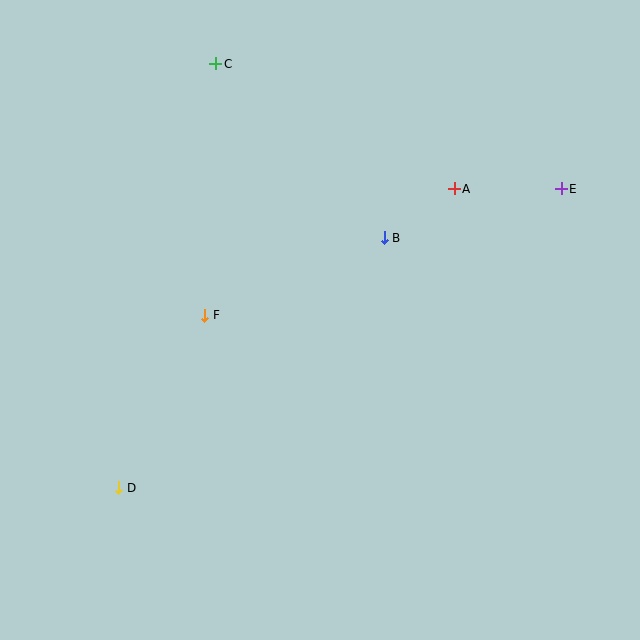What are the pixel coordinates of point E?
Point E is at (561, 189).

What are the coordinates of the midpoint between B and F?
The midpoint between B and F is at (294, 277).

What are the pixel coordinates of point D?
Point D is at (119, 488).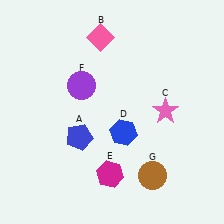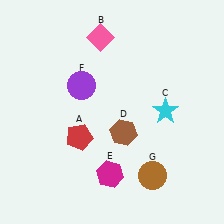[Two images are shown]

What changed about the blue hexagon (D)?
In Image 1, D is blue. In Image 2, it changed to brown.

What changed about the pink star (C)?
In Image 1, C is pink. In Image 2, it changed to cyan.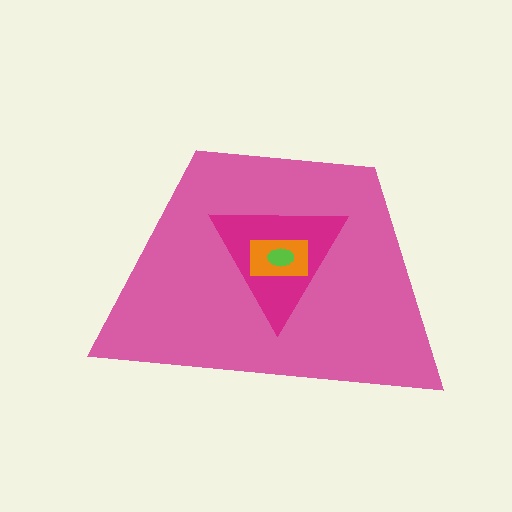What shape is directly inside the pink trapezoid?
The magenta triangle.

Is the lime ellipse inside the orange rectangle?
Yes.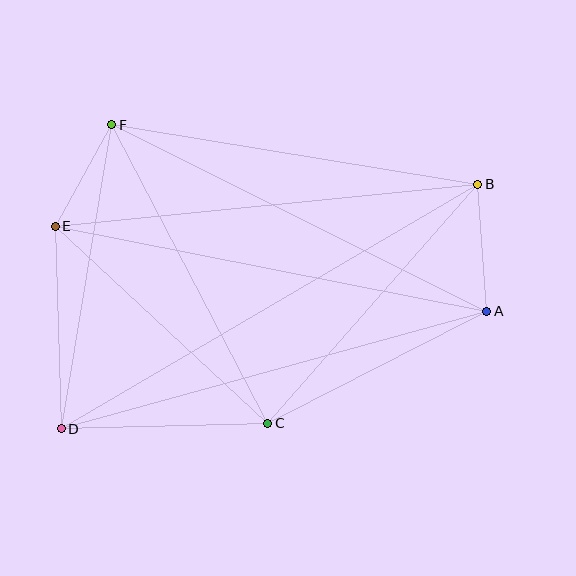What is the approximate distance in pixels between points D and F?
The distance between D and F is approximately 308 pixels.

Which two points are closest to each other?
Points E and F are closest to each other.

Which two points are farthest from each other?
Points B and D are farthest from each other.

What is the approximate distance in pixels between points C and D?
The distance between C and D is approximately 206 pixels.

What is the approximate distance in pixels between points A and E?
The distance between A and E is approximately 440 pixels.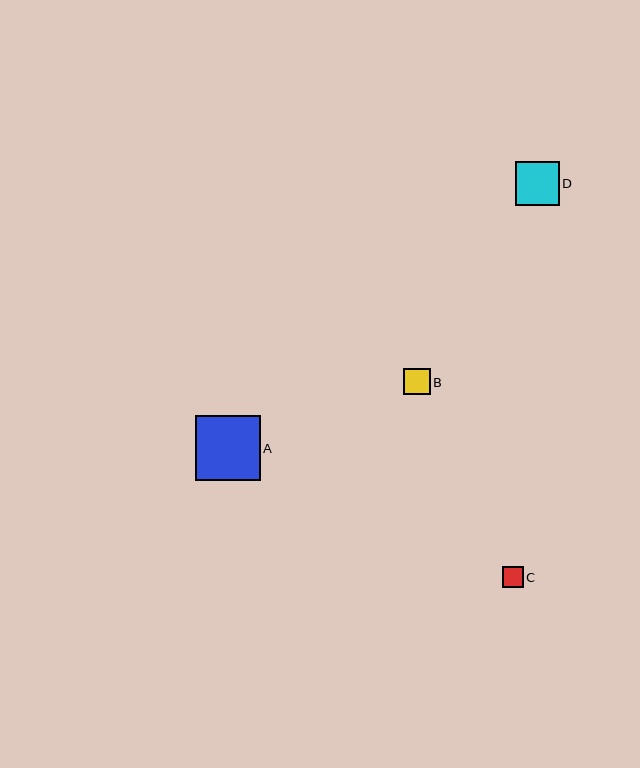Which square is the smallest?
Square C is the smallest with a size of approximately 21 pixels.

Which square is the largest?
Square A is the largest with a size of approximately 65 pixels.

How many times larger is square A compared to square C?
Square A is approximately 3.1 times the size of square C.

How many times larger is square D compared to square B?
Square D is approximately 1.7 times the size of square B.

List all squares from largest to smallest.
From largest to smallest: A, D, B, C.